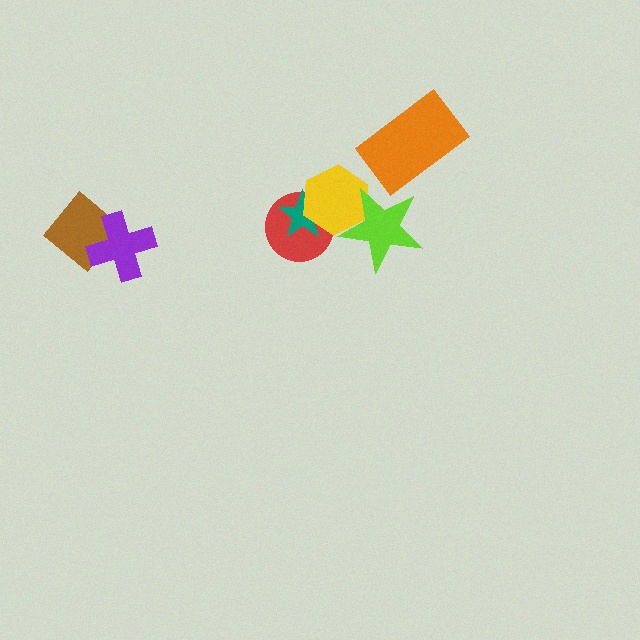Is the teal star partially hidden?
Yes, it is partially covered by another shape.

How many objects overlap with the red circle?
2 objects overlap with the red circle.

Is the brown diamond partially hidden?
Yes, it is partially covered by another shape.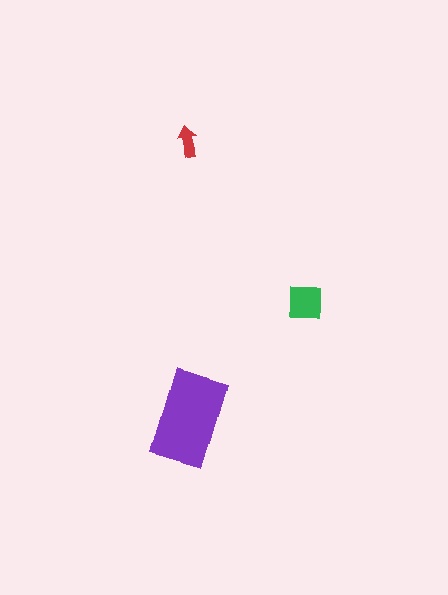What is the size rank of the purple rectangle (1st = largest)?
1st.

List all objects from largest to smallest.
The purple rectangle, the green square, the red arrow.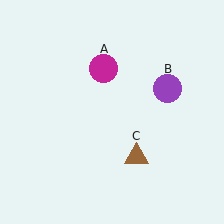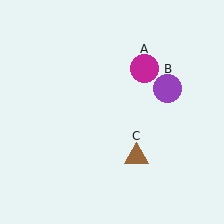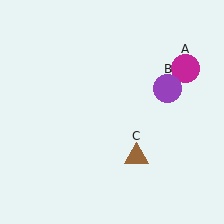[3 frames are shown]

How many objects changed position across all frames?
1 object changed position: magenta circle (object A).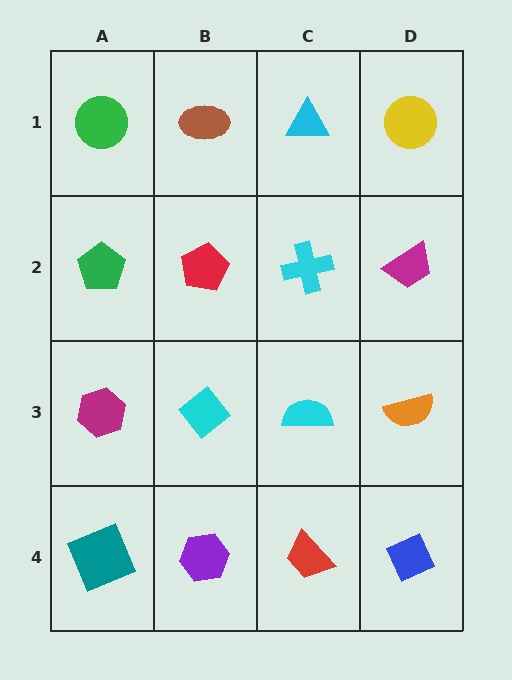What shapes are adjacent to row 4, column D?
An orange semicircle (row 3, column D), a red trapezoid (row 4, column C).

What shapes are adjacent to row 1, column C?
A cyan cross (row 2, column C), a brown ellipse (row 1, column B), a yellow circle (row 1, column D).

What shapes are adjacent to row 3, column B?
A red pentagon (row 2, column B), a purple hexagon (row 4, column B), a magenta hexagon (row 3, column A), a cyan semicircle (row 3, column C).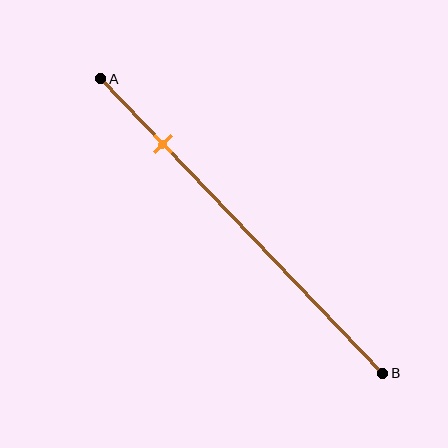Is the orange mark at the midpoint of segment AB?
No, the mark is at about 20% from A, not at the 50% midpoint.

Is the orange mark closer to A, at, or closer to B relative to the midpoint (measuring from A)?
The orange mark is closer to point A than the midpoint of segment AB.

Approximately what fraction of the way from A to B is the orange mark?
The orange mark is approximately 20% of the way from A to B.